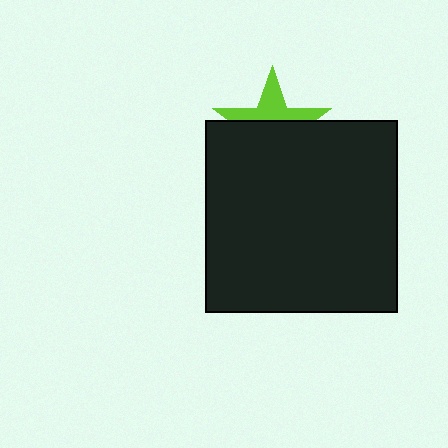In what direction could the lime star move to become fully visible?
The lime star could move up. That would shift it out from behind the black square entirely.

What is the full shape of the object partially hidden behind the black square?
The partially hidden object is a lime star.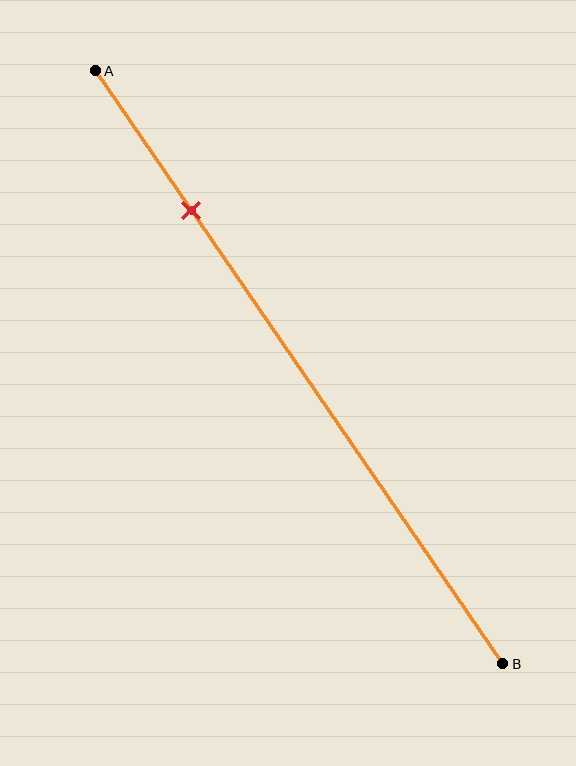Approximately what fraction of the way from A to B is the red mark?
The red mark is approximately 25% of the way from A to B.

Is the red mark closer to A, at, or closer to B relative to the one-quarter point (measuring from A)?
The red mark is approximately at the one-quarter point of segment AB.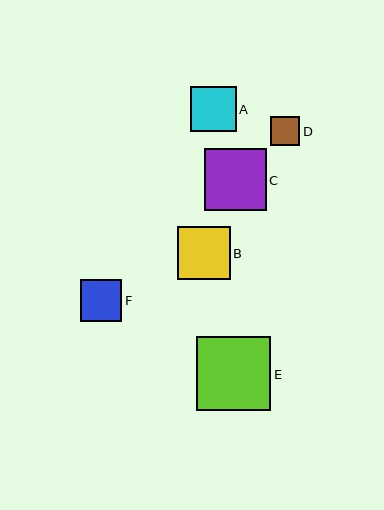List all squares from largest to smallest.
From largest to smallest: E, C, B, A, F, D.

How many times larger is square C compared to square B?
Square C is approximately 1.2 times the size of square B.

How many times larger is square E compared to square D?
Square E is approximately 2.5 times the size of square D.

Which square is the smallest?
Square D is the smallest with a size of approximately 30 pixels.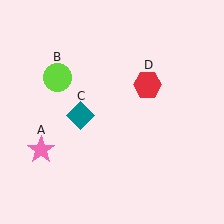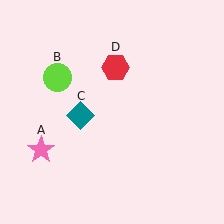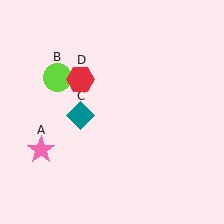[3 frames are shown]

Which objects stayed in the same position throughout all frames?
Pink star (object A) and lime circle (object B) and teal diamond (object C) remained stationary.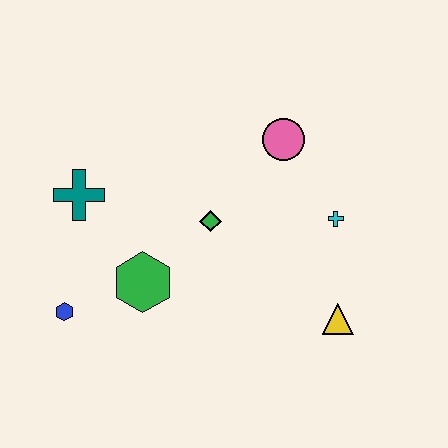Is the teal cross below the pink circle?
Yes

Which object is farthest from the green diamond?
The blue hexagon is farthest from the green diamond.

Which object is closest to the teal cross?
The green hexagon is closest to the teal cross.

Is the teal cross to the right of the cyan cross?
No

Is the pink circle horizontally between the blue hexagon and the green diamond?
No